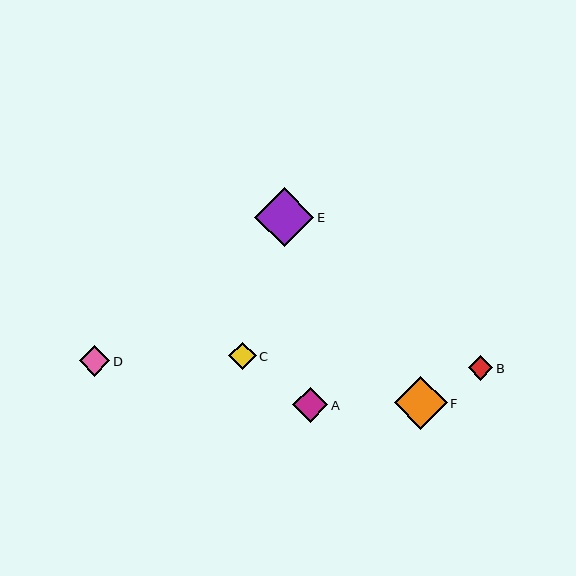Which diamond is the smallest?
Diamond B is the smallest with a size of approximately 25 pixels.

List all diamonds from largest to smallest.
From largest to smallest: E, F, A, D, C, B.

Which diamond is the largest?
Diamond E is the largest with a size of approximately 59 pixels.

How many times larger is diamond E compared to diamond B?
Diamond E is approximately 2.4 times the size of diamond B.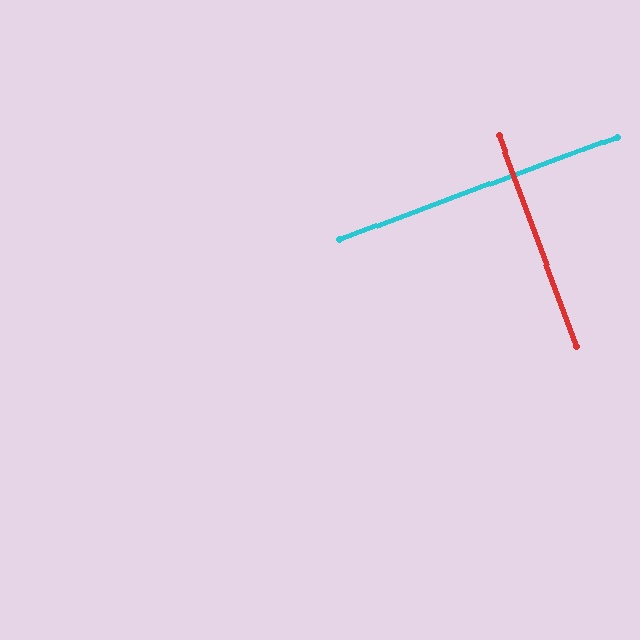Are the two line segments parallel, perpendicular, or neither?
Perpendicular — they meet at approximately 90°.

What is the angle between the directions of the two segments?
Approximately 90 degrees.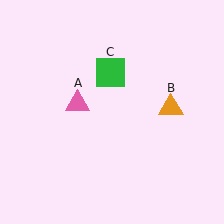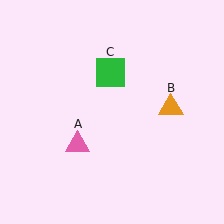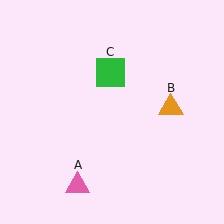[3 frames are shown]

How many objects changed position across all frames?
1 object changed position: pink triangle (object A).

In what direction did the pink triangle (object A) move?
The pink triangle (object A) moved down.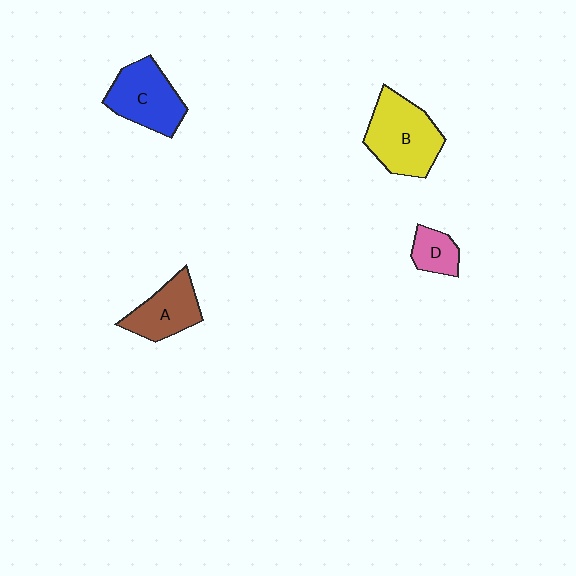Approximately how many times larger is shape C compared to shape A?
Approximately 1.2 times.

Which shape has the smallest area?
Shape D (pink).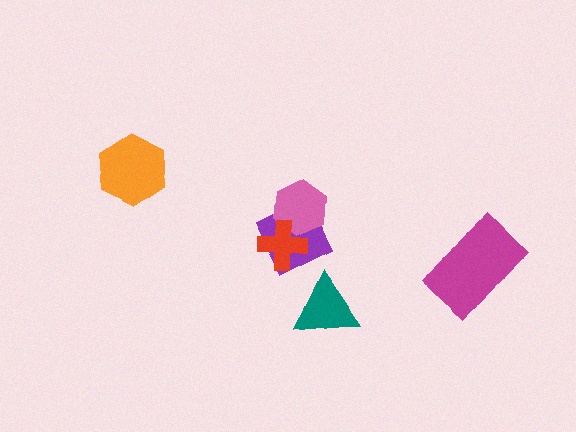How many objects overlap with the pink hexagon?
2 objects overlap with the pink hexagon.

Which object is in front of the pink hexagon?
The red cross is in front of the pink hexagon.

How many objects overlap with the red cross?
2 objects overlap with the red cross.